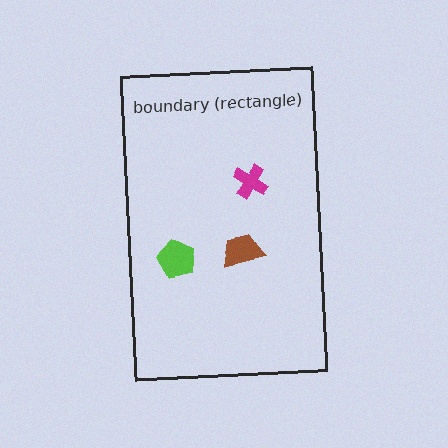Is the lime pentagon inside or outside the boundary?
Inside.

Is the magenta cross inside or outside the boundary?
Inside.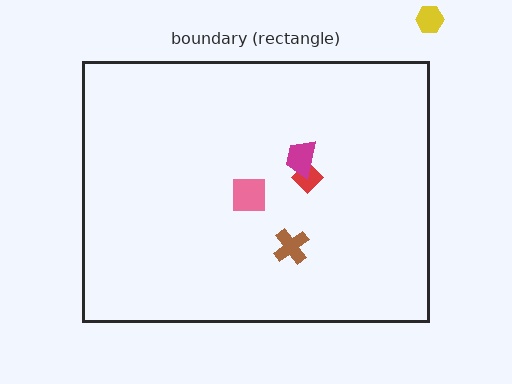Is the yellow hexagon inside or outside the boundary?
Outside.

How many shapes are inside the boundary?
4 inside, 1 outside.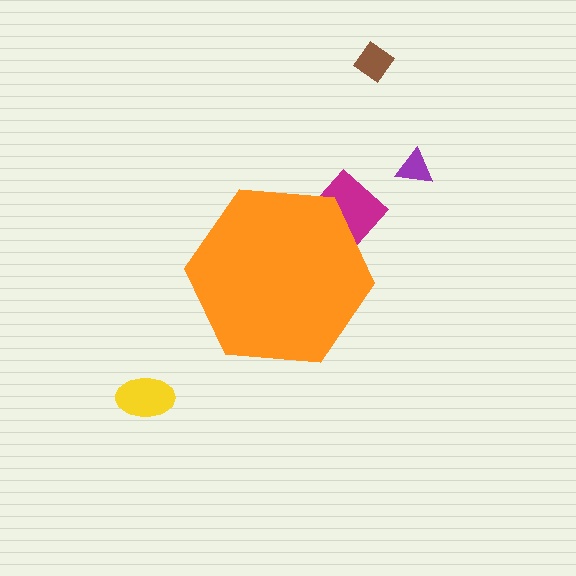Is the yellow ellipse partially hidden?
No, the yellow ellipse is fully visible.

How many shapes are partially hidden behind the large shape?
1 shape is partially hidden.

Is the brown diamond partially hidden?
No, the brown diamond is fully visible.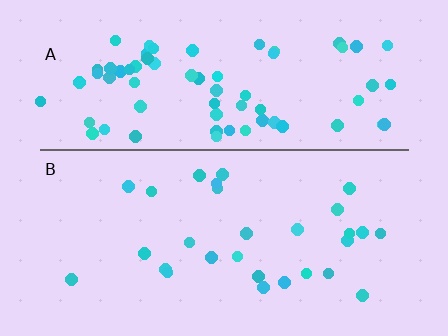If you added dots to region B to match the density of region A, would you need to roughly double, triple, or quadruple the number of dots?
Approximately triple.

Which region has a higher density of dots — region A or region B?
A (the top).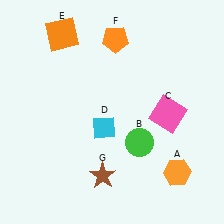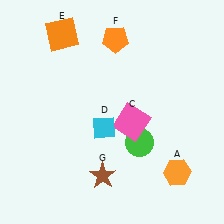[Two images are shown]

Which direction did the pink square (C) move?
The pink square (C) moved left.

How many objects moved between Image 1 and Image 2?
1 object moved between the two images.